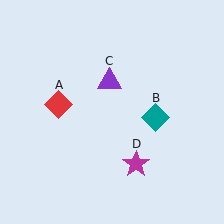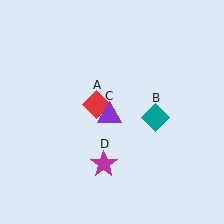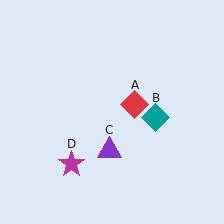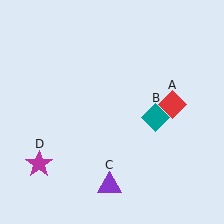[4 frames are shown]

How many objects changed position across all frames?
3 objects changed position: red diamond (object A), purple triangle (object C), magenta star (object D).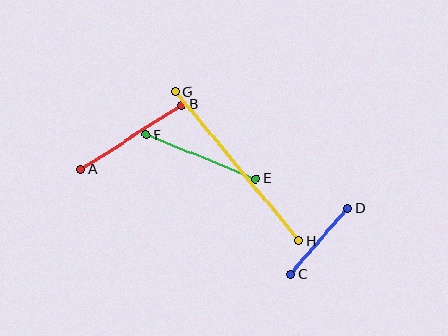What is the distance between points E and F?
The distance is approximately 118 pixels.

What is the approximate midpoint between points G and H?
The midpoint is at approximately (237, 166) pixels.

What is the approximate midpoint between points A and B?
The midpoint is at approximately (131, 137) pixels.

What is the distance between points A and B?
The distance is approximately 120 pixels.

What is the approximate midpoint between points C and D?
The midpoint is at approximately (319, 241) pixels.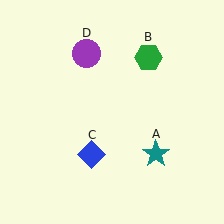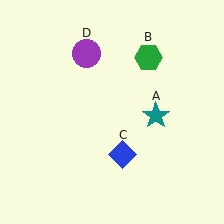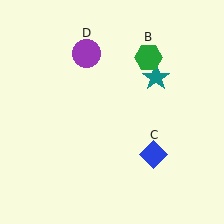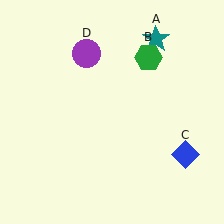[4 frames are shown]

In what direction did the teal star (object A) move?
The teal star (object A) moved up.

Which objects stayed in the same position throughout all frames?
Green hexagon (object B) and purple circle (object D) remained stationary.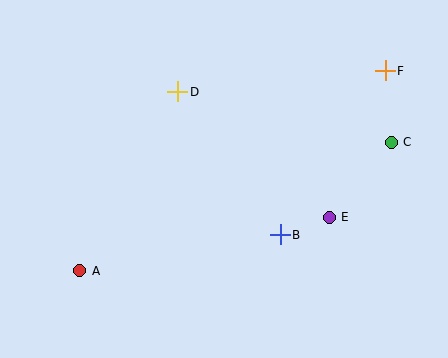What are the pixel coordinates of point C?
Point C is at (391, 142).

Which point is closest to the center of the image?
Point B at (280, 235) is closest to the center.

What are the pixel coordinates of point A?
Point A is at (80, 271).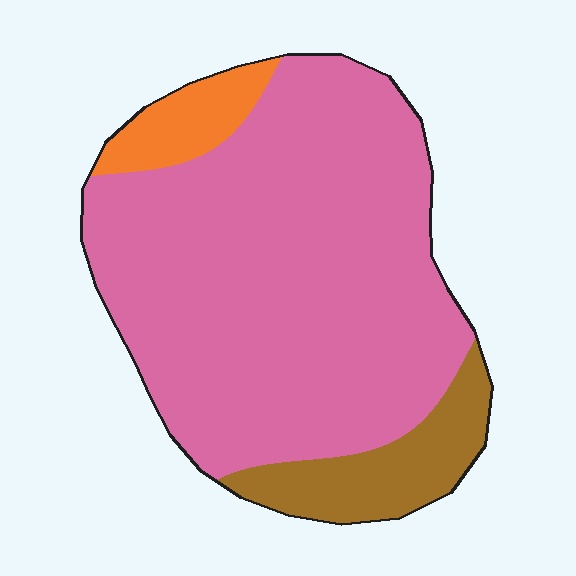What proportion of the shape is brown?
Brown takes up about one eighth (1/8) of the shape.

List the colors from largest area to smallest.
From largest to smallest: pink, brown, orange.